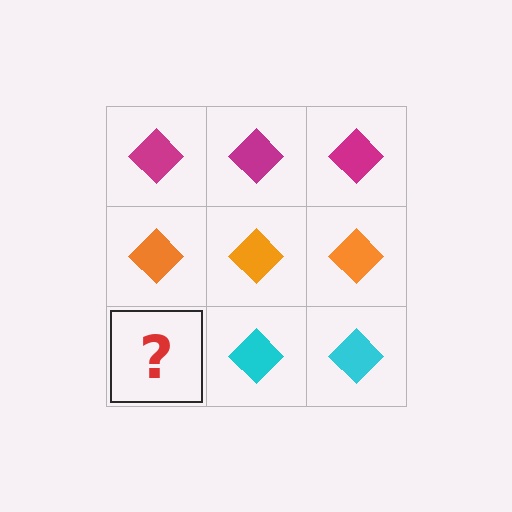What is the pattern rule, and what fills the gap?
The rule is that each row has a consistent color. The gap should be filled with a cyan diamond.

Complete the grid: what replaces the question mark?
The question mark should be replaced with a cyan diamond.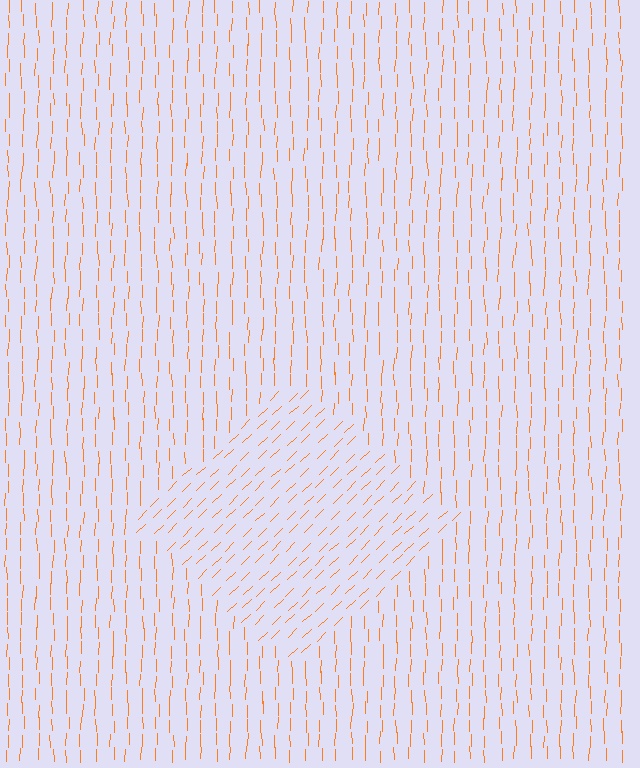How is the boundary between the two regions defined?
The boundary is defined purely by a change in line orientation (approximately 45 degrees difference). All lines are the same color and thickness.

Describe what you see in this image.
The image is filled with small orange line segments. A diamond region in the image has lines oriented differently from the surrounding lines, creating a visible texture boundary.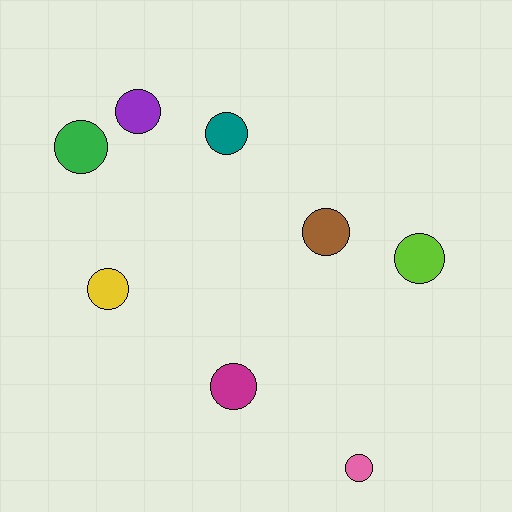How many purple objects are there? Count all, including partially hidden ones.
There is 1 purple object.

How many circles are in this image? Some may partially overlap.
There are 8 circles.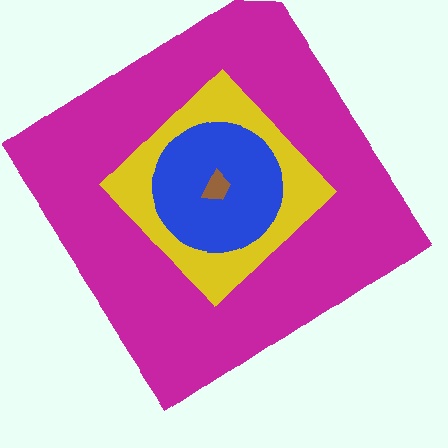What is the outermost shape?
The magenta diamond.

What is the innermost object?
The brown trapezoid.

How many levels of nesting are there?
4.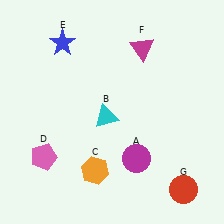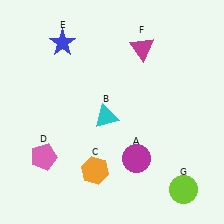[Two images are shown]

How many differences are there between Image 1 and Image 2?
There is 1 difference between the two images.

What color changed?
The circle (G) changed from red in Image 1 to lime in Image 2.